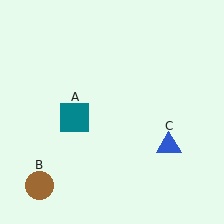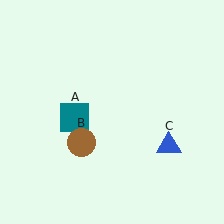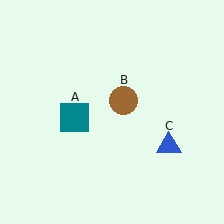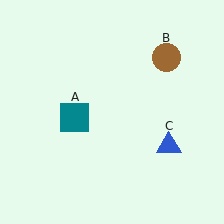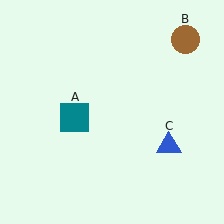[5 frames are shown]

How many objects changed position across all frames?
1 object changed position: brown circle (object B).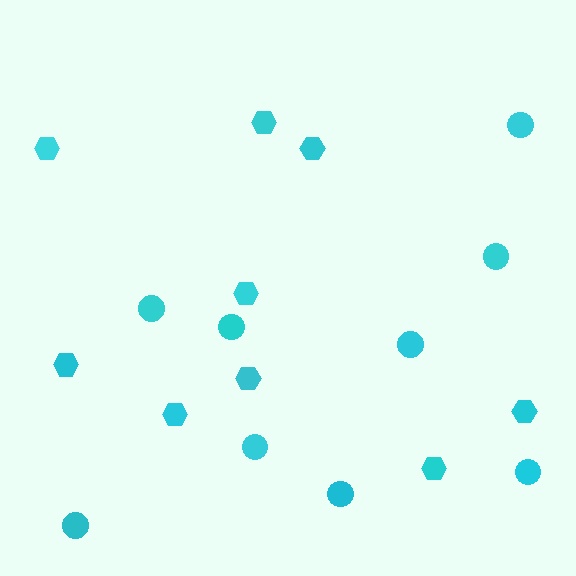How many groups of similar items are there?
There are 2 groups: one group of hexagons (9) and one group of circles (9).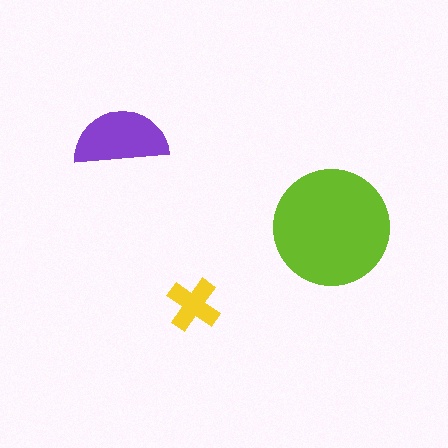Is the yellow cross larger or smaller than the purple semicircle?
Smaller.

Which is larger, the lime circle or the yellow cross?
The lime circle.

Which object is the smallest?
The yellow cross.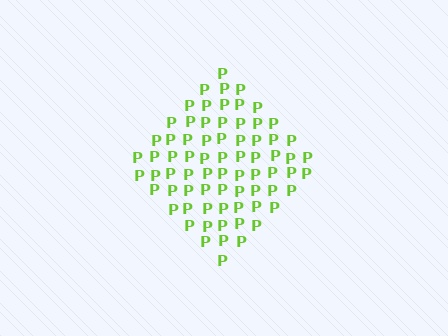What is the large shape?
The large shape is a diamond.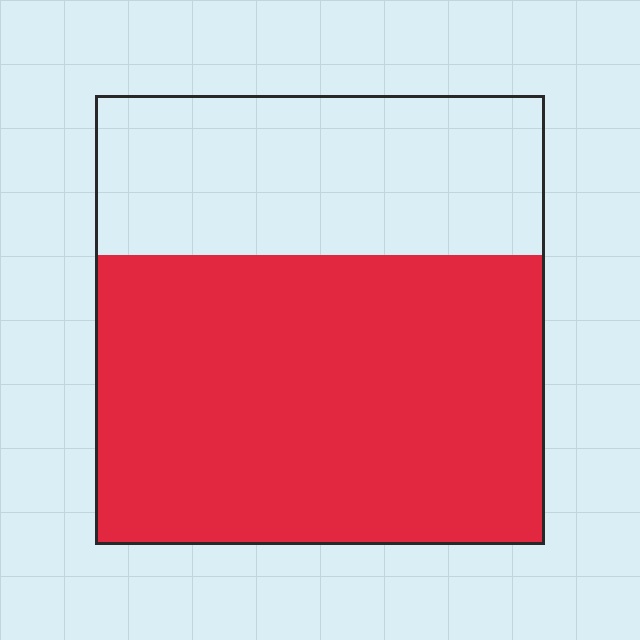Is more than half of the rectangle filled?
Yes.